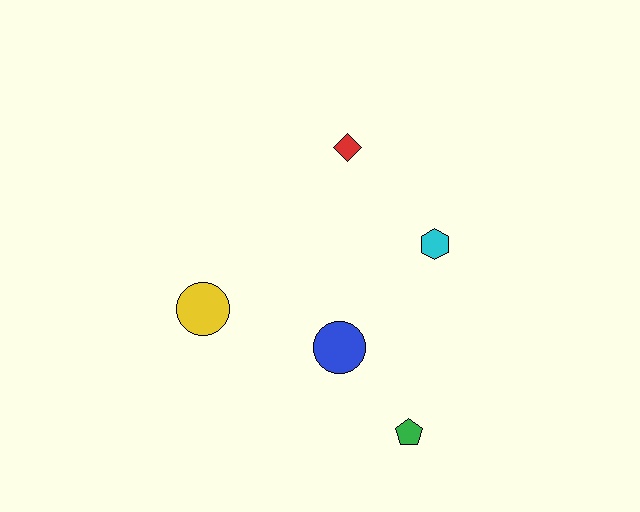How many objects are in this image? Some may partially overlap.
There are 5 objects.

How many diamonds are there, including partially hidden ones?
There is 1 diamond.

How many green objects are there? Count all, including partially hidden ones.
There is 1 green object.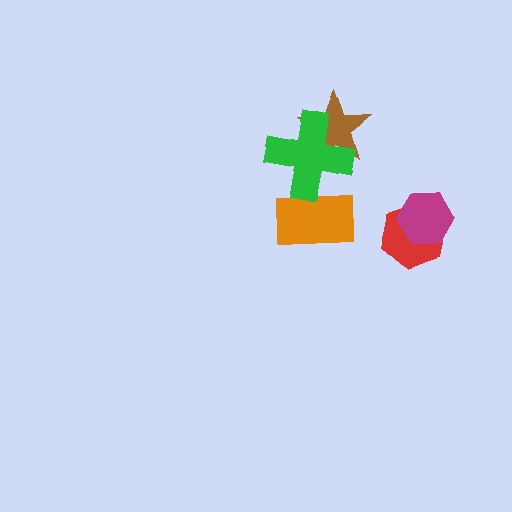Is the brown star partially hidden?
Yes, it is partially covered by another shape.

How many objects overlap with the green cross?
2 objects overlap with the green cross.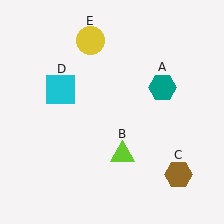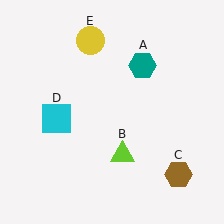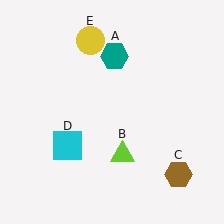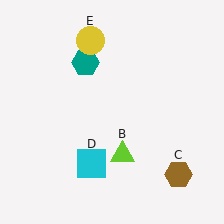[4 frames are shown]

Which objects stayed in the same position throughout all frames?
Lime triangle (object B) and brown hexagon (object C) and yellow circle (object E) remained stationary.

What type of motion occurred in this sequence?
The teal hexagon (object A), cyan square (object D) rotated counterclockwise around the center of the scene.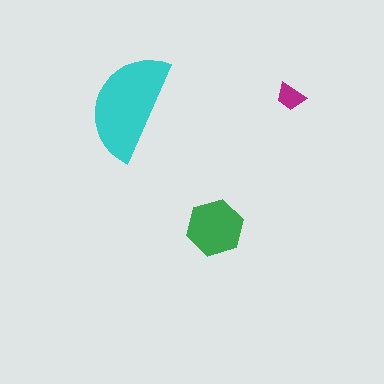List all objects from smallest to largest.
The magenta trapezoid, the green hexagon, the cyan semicircle.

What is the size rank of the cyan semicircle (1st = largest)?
1st.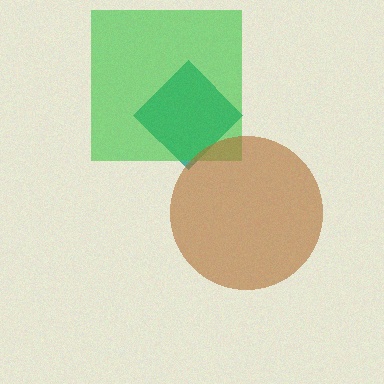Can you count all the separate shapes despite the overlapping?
Yes, there are 3 separate shapes.